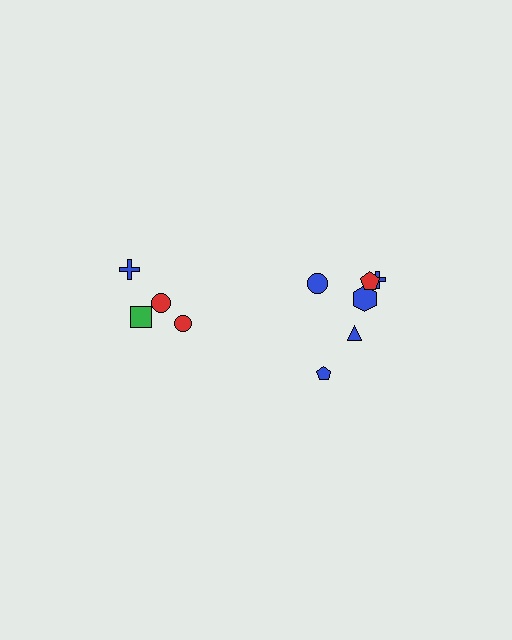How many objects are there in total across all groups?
There are 10 objects.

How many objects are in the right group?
There are 6 objects.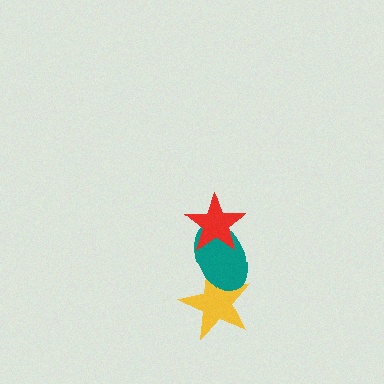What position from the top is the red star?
The red star is 1st from the top.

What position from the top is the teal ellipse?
The teal ellipse is 2nd from the top.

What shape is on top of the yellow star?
The teal ellipse is on top of the yellow star.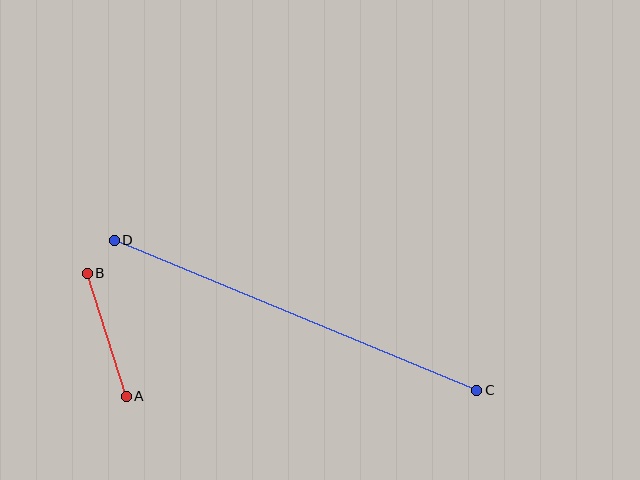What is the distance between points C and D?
The distance is approximately 392 pixels.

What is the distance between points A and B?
The distance is approximately 129 pixels.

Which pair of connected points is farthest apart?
Points C and D are farthest apart.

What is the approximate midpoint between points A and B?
The midpoint is at approximately (107, 335) pixels.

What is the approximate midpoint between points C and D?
The midpoint is at approximately (296, 315) pixels.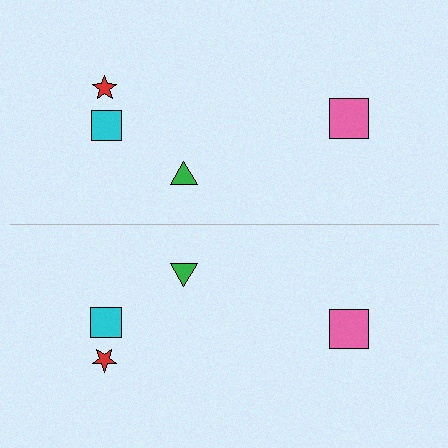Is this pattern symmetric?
Yes, this pattern has bilateral (reflection) symmetry.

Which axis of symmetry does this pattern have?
The pattern has a horizontal axis of symmetry running through the center of the image.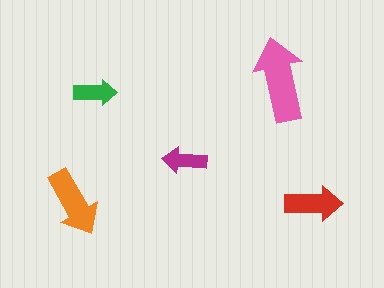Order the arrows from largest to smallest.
the pink one, the orange one, the red one, the magenta one, the green one.